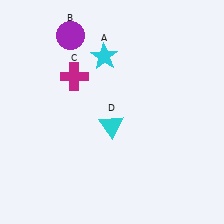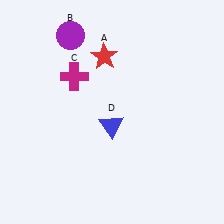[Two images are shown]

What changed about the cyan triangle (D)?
In Image 1, D is cyan. In Image 2, it changed to blue.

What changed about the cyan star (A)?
In Image 1, A is cyan. In Image 2, it changed to red.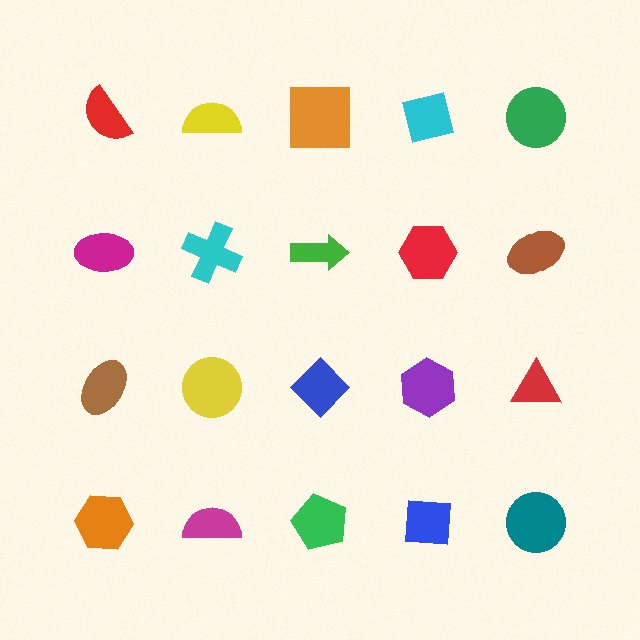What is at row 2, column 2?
A cyan cross.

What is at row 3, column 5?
A red triangle.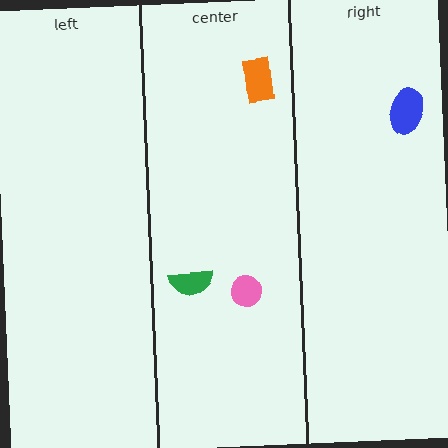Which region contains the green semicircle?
The center region.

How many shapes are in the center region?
3.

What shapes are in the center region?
The orange rectangle, the green semicircle, the pink circle.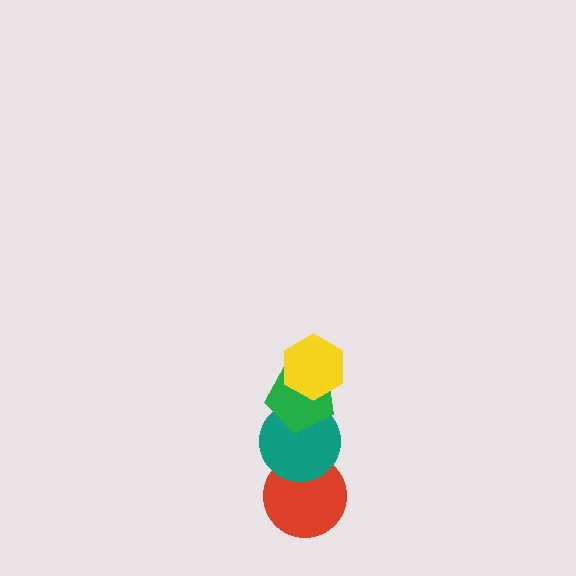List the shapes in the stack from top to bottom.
From top to bottom: the yellow hexagon, the green pentagon, the teal circle, the red circle.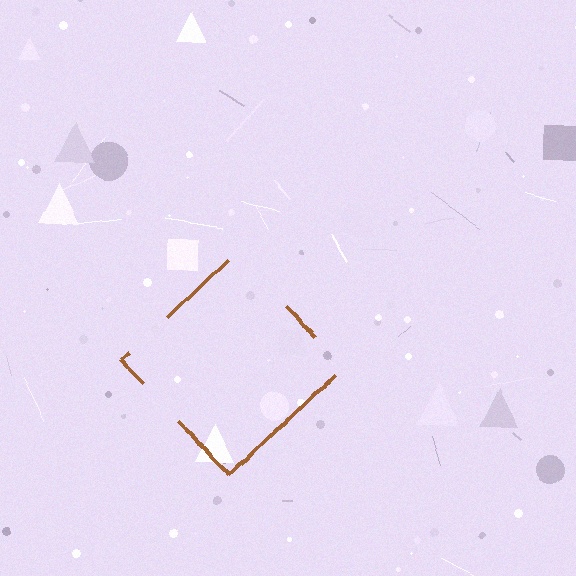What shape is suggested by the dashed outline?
The dashed outline suggests a diamond.